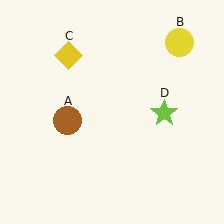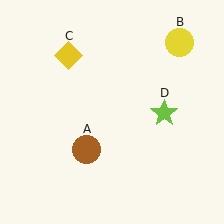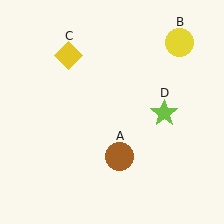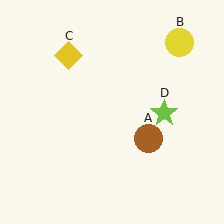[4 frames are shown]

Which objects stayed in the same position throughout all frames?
Yellow circle (object B) and yellow diamond (object C) and lime star (object D) remained stationary.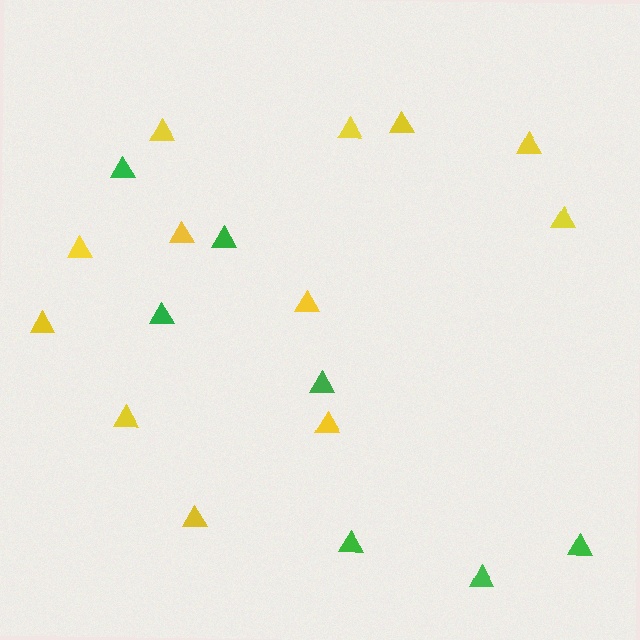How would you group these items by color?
There are 2 groups: one group of green triangles (7) and one group of yellow triangles (12).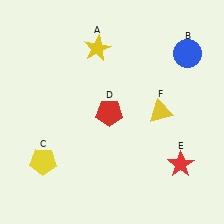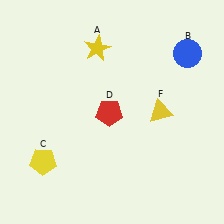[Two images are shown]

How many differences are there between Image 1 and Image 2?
There is 1 difference between the two images.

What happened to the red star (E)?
The red star (E) was removed in Image 2. It was in the bottom-right area of Image 1.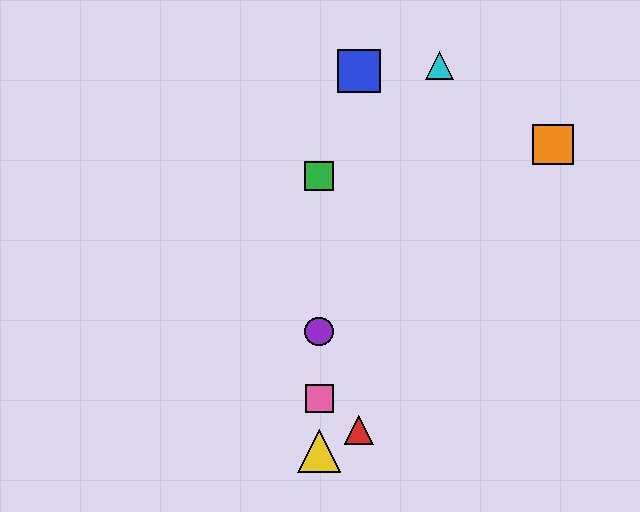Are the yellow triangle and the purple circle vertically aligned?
Yes, both are at x≈319.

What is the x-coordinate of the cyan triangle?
The cyan triangle is at x≈440.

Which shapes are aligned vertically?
The green square, the yellow triangle, the purple circle, the pink square are aligned vertically.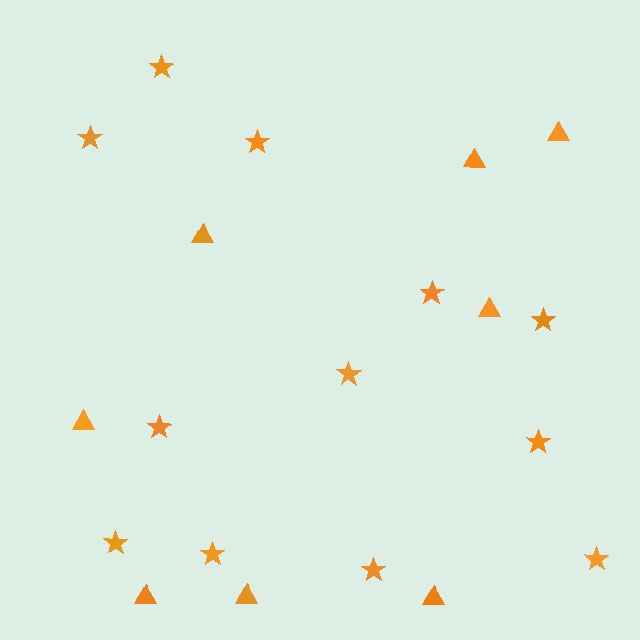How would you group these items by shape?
There are 2 groups: one group of triangles (8) and one group of stars (12).